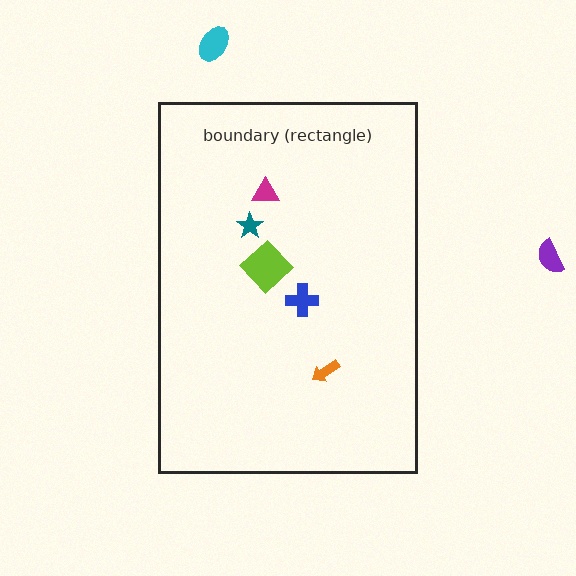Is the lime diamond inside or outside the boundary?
Inside.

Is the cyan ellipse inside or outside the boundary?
Outside.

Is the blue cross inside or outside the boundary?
Inside.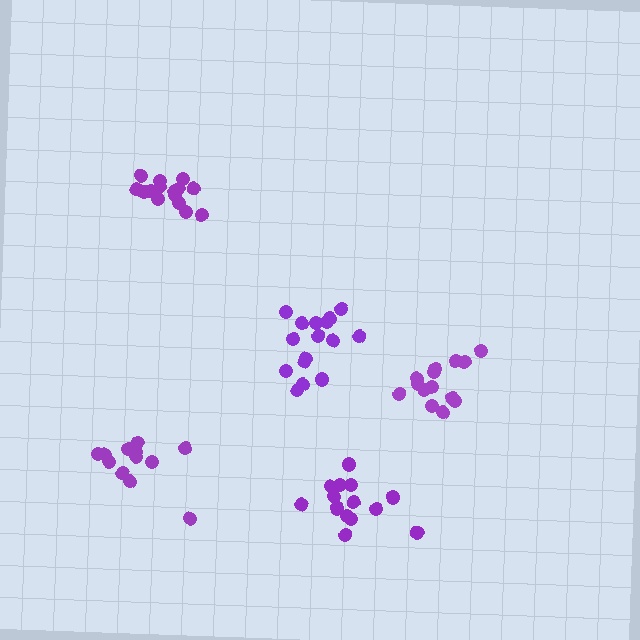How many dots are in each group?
Group 1: 12 dots, Group 2: 16 dots, Group 3: 14 dots, Group 4: 14 dots, Group 5: 15 dots (71 total).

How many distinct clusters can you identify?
There are 5 distinct clusters.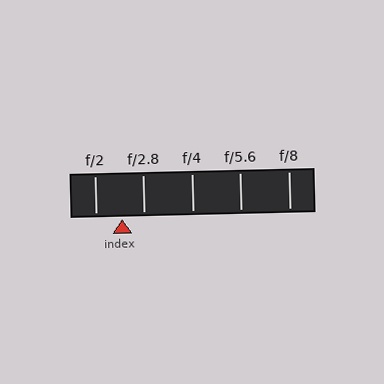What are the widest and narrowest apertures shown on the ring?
The widest aperture shown is f/2 and the narrowest is f/8.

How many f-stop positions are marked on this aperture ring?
There are 5 f-stop positions marked.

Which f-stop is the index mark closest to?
The index mark is closest to f/2.8.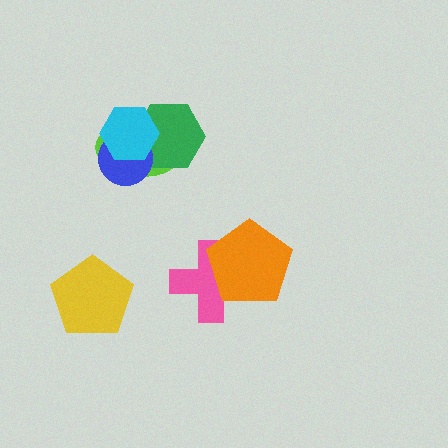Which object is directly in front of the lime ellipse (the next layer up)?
The green hexagon is directly in front of the lime ellipse.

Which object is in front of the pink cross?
The orange pentagon is in front of the pink cross.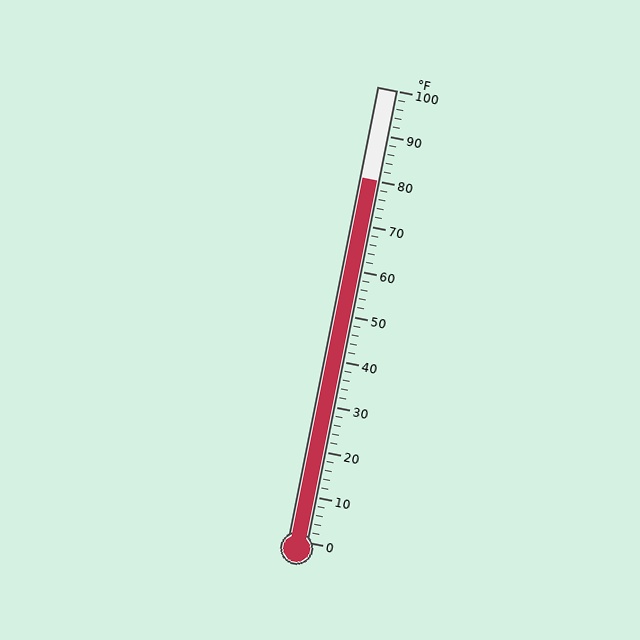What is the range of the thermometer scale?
The thermometer scale ranges from 0°F to 100°F.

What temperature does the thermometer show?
The thermometer shows approximately 80°F.